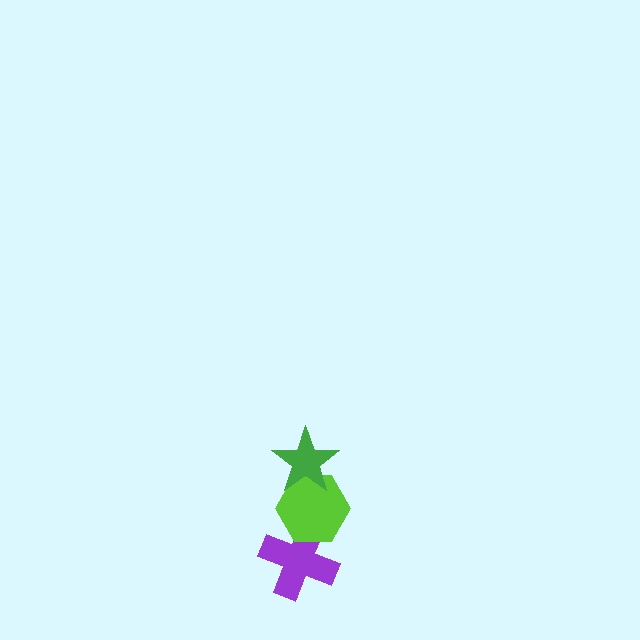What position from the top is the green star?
The green star is 1st from the top.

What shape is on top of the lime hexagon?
The green star is on top of the lime hexagon.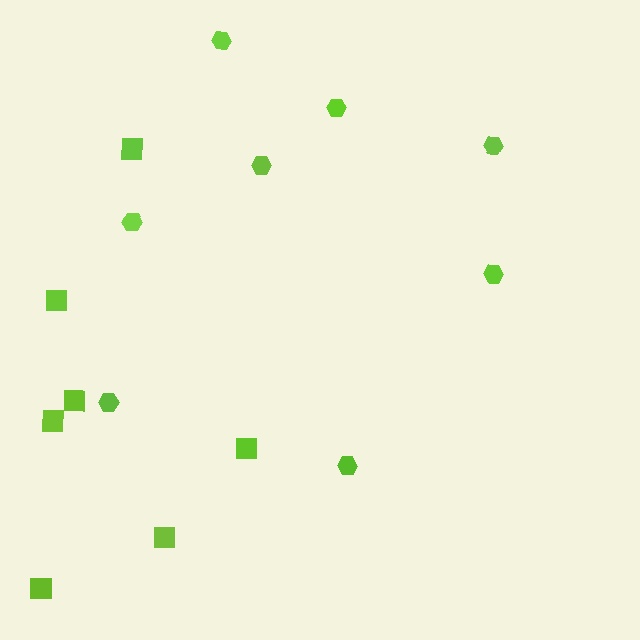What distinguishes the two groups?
There are 2 groups: one group of hexagons (8) and one group of squares (7).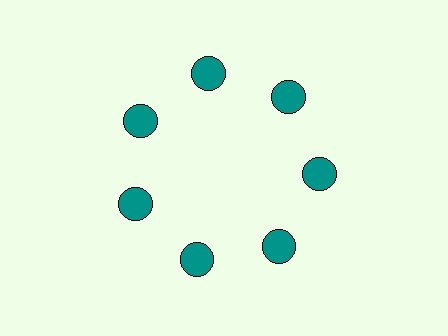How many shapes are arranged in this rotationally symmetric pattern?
There are 7 shapes, arranged in 7 groups of 1.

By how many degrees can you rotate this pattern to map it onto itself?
The pattern maps onto itself every 51 degrees of rotation.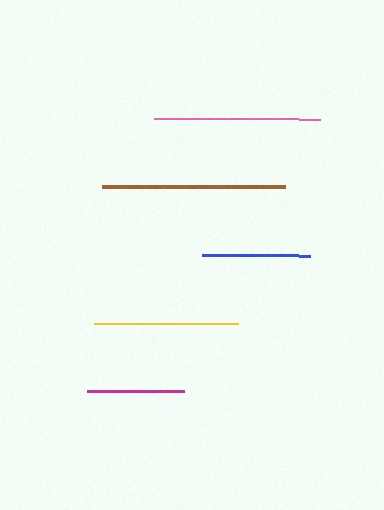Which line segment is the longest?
The brown line is the longest at approximately 184 pixels.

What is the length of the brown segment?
The brown segment is approximately 184 pixels long.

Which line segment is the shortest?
The magenta line is the shortest at approximately 98 pixels.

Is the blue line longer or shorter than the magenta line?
The blue line is longer than the magenta line.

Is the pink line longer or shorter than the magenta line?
The pink line is longer than the magenta line.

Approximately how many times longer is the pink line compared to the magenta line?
The pink line is approximately 1.7 times the length of the magenta line.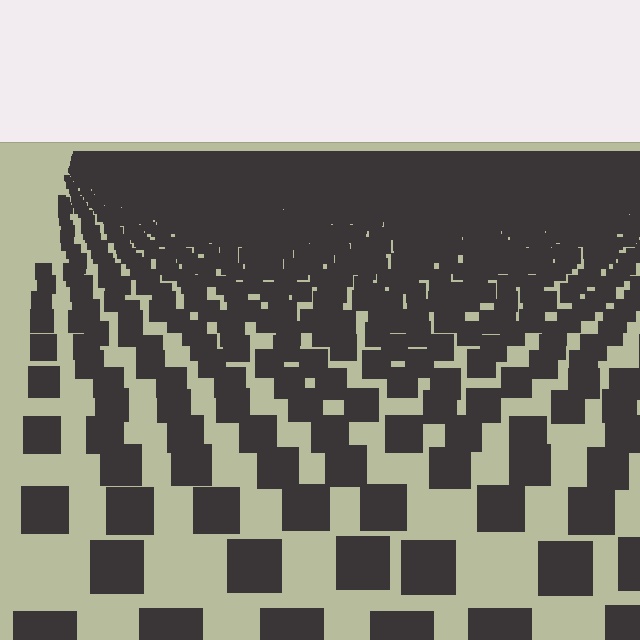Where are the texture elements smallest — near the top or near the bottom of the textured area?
Near the top.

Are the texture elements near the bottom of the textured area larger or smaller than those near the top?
Larger. Near the bottom, elements are closer to the viewer and appear at a bigger on-screen size.